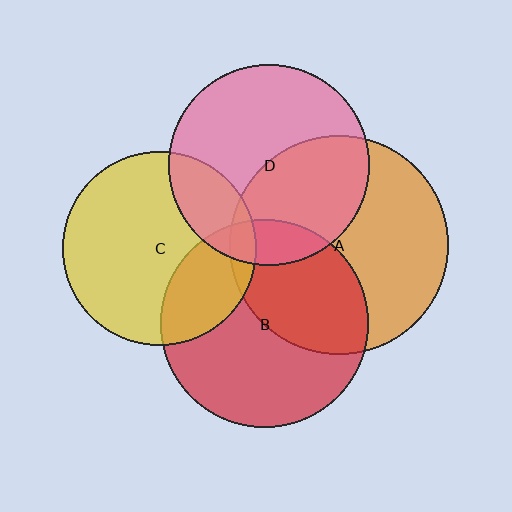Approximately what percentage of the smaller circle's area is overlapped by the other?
Approximately 40%.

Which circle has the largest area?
Circle A (orange).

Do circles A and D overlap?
Yes.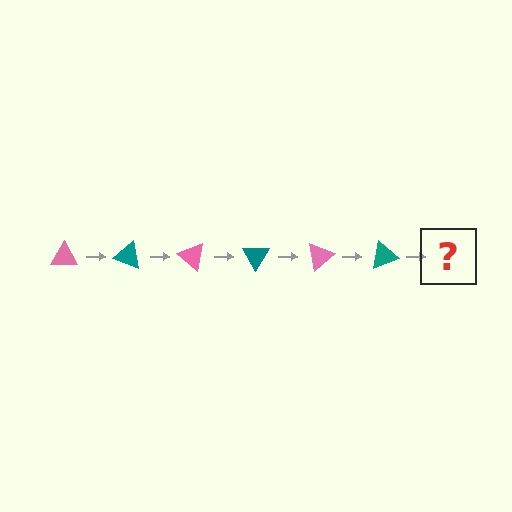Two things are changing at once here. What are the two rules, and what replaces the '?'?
The two rules are that it rotates 20 degrees each step and the color cycles through pink and teal. The '?' should be a pink triangle, rotated 120 degrees from the start.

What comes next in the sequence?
The next element should be a pink triangle, rotated 120 degrees from the start.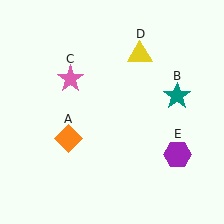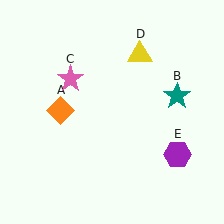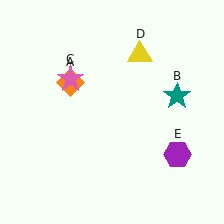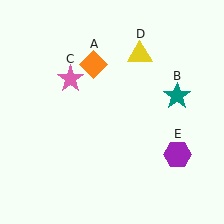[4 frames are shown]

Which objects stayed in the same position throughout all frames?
Teal star (object B) and pink star (object C) and yellow triangle (object D) and purple hexagon (object E) remained stationary.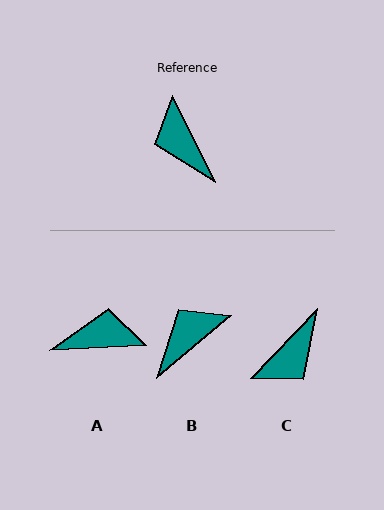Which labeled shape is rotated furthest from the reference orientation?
A, about 114 degrees away.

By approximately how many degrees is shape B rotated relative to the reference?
Approximately 76 degrees clockwise.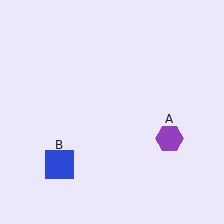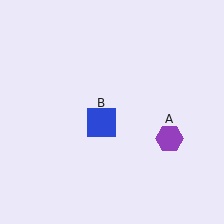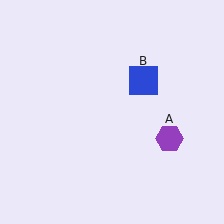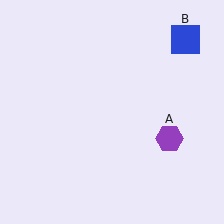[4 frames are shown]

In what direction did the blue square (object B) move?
The blue square (object B) moved up and to the right.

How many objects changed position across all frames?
1 object changed position: blue square (object B).